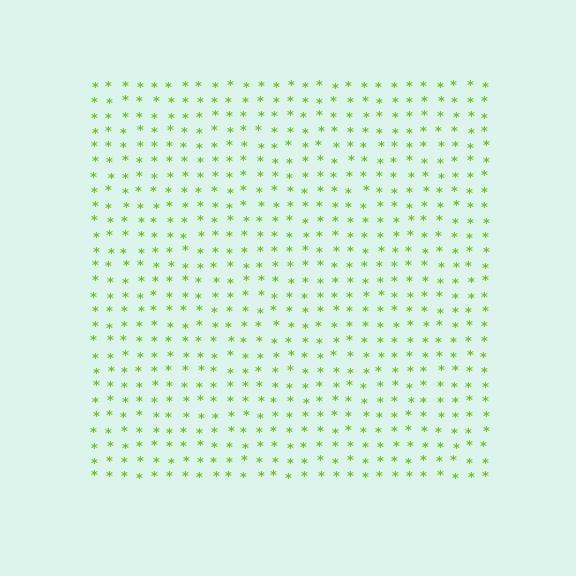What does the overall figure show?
The overall figure shows a square.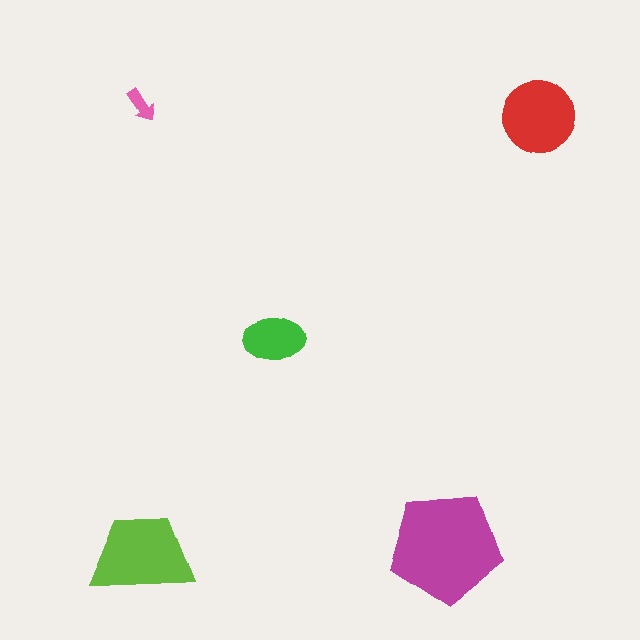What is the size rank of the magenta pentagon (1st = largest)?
1st.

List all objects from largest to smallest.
The magenta pentagon, the lime trapezoid, the red circle, the green ellipse, the pink arrow.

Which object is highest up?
The pink arrow is topmost.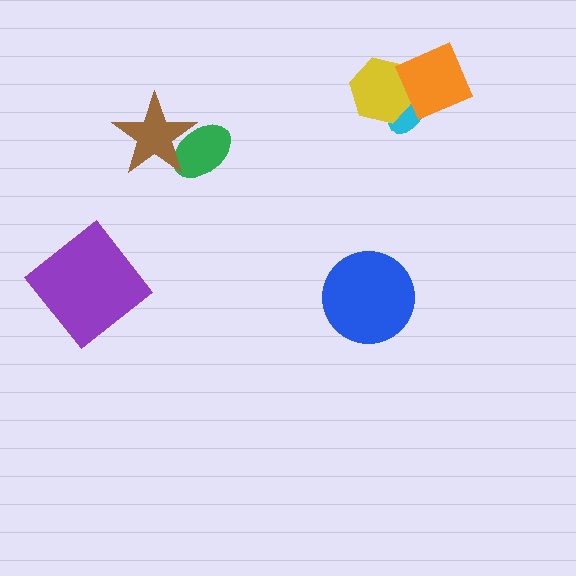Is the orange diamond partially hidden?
No, no other shape covers it.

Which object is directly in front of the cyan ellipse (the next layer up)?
The yellow hexagon is directly in front of the cyan ellipse.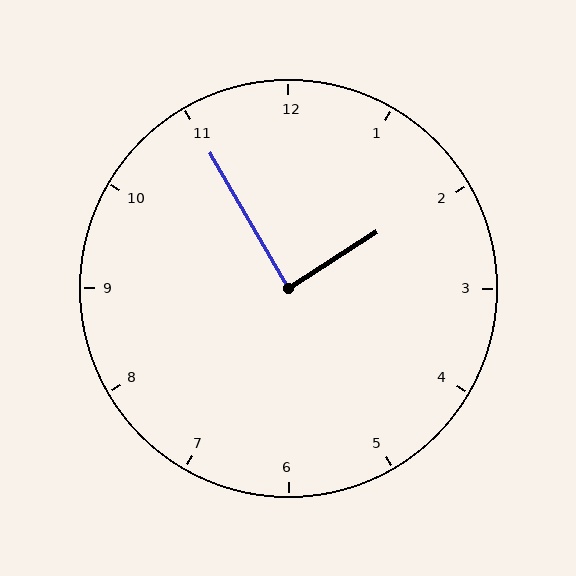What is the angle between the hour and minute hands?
Approximately 88 degrees.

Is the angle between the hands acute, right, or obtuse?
It is right.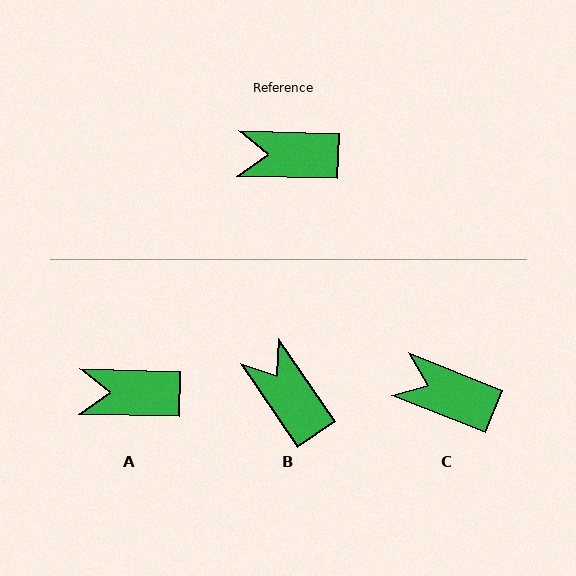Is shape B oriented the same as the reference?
No, it is off by about 54 degrees.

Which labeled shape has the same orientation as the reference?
A.